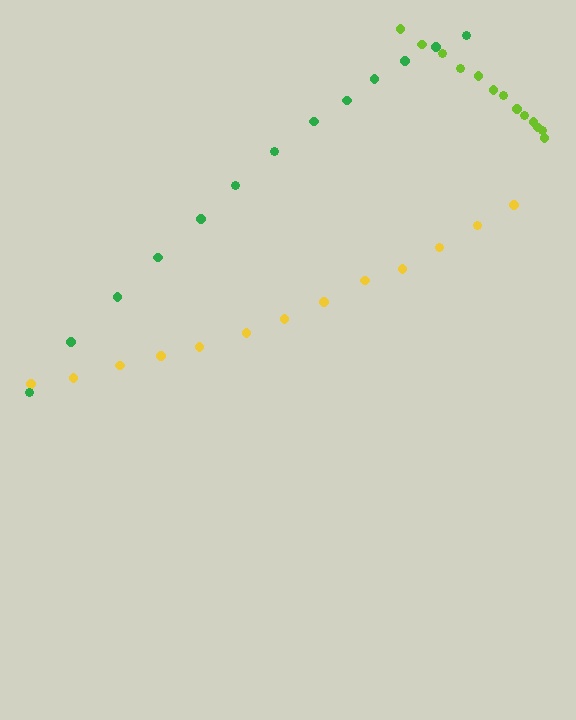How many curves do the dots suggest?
There are 3 distinct paths.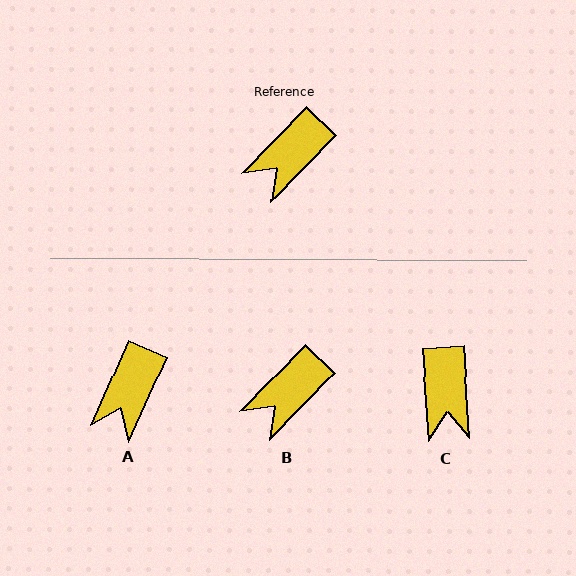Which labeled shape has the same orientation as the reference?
B.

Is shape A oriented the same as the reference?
No, it is off by about 20 degrees.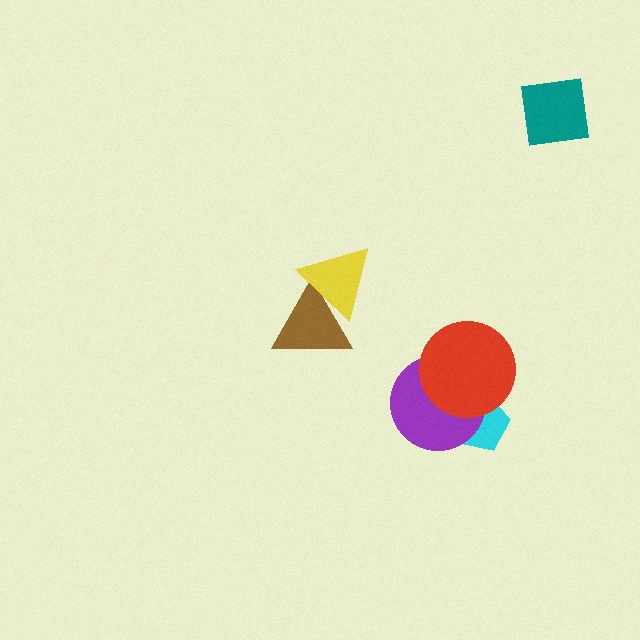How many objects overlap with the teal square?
0 objects overlap with the teal square.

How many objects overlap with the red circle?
2 objects overlap with the red circle.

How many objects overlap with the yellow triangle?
1 object overlaps with the yellow triangle.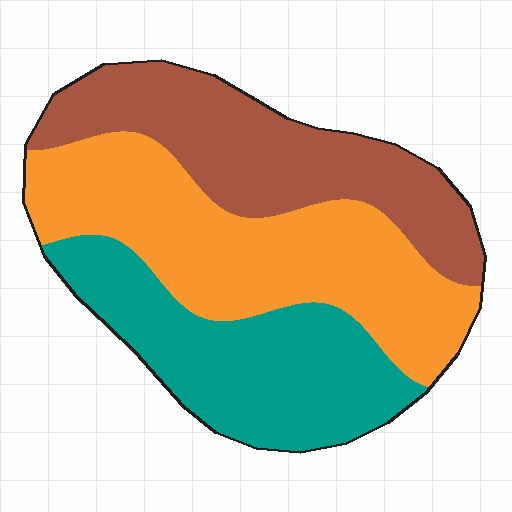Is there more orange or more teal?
Orange.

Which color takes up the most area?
Orange, at roughly 40%.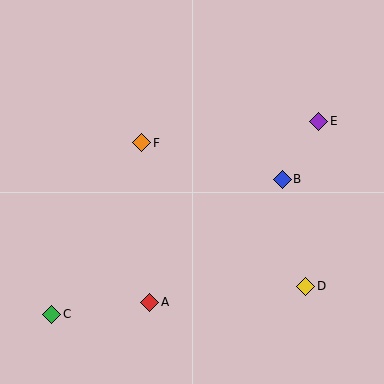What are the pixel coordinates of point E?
Point E is at (319, 121).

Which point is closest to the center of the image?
Point F at (142, 143) is closest to the center.